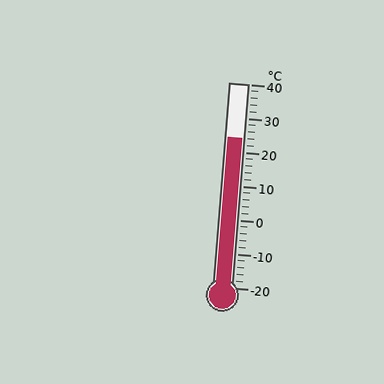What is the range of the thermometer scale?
The thermometer scale ranges from -20°C to 40°C.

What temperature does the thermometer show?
The thermometer shows approximately 24°C.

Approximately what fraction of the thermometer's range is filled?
The thermometer is filled to approximately 75% of its range.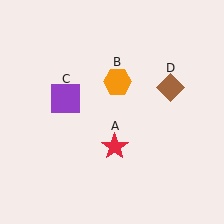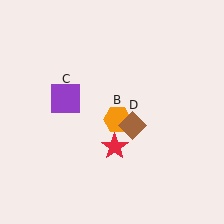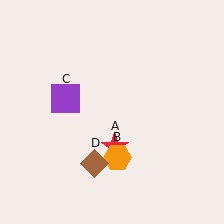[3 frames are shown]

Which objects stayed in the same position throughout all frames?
Red star (object A) and purple square (object C) remained stationary.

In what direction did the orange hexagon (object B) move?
The orange hexagon (object B) moved down.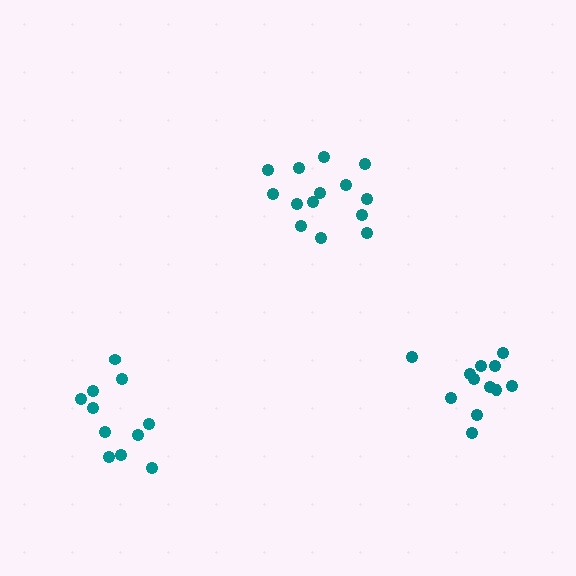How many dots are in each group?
Group 1: 14 dots, Group 2: 12 dots, Group 3: 11 dots (37 total).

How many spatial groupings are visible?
There are 3 spatial groupings.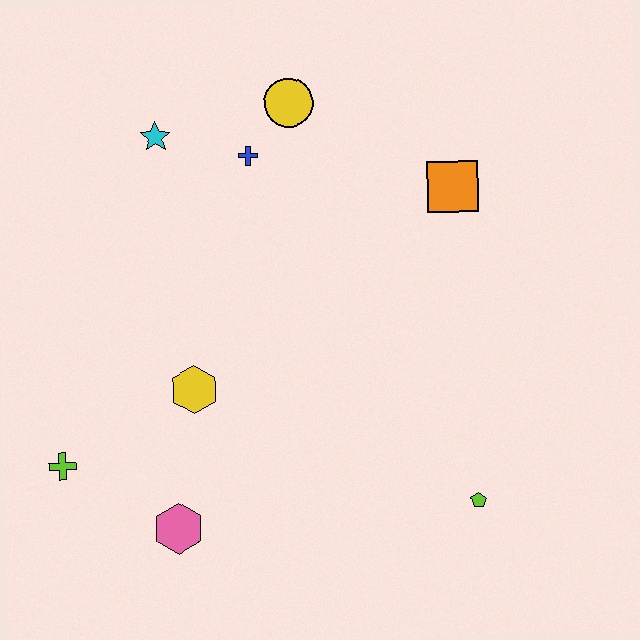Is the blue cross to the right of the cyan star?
Yes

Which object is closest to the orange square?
The yellow circle is closest to the orange square.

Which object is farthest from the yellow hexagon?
The orange square is farthest from the yellow hexagon.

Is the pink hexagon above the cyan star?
No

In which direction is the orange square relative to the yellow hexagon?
The orange square is to the right of the yellow hexagon.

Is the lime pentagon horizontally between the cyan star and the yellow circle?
No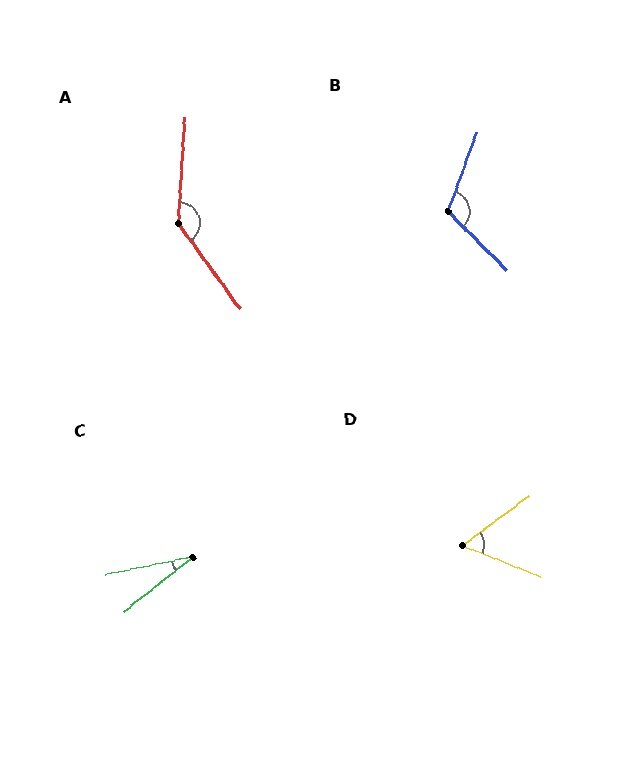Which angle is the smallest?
C, at approximately 27 degrees.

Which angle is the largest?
A, at approximately 140 degrees.